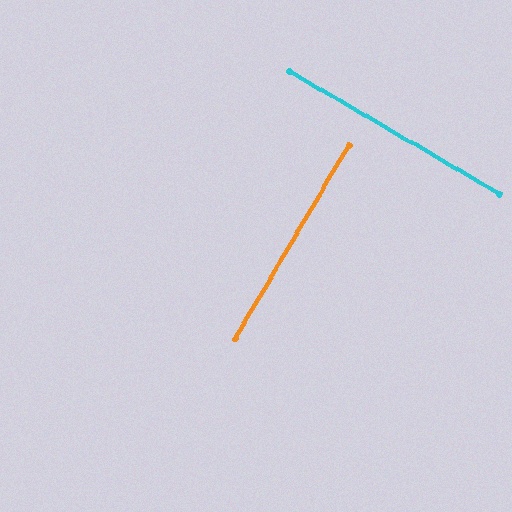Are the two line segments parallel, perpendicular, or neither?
Perpendicular — they meet at approximately 90°.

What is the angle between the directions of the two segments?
Approximately 90 degrees.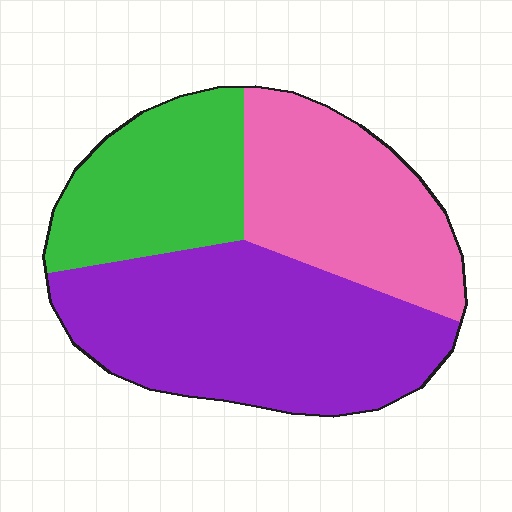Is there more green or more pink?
Pink.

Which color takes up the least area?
Green, at roughly 25%.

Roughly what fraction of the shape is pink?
Pink takes up about one third (1/3) of the shape.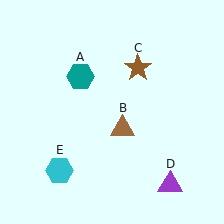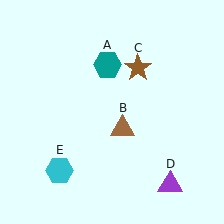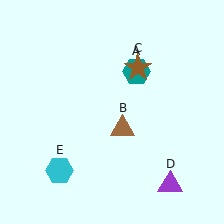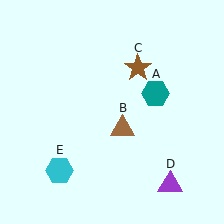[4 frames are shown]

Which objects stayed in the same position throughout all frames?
Brown triangle (object B) and brown star (object C) and purple triangle (object D) and cyan hexagon (object E) remained stationary.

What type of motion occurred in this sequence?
The teal hexagon (object A) rotated clockwise around the center of the scene.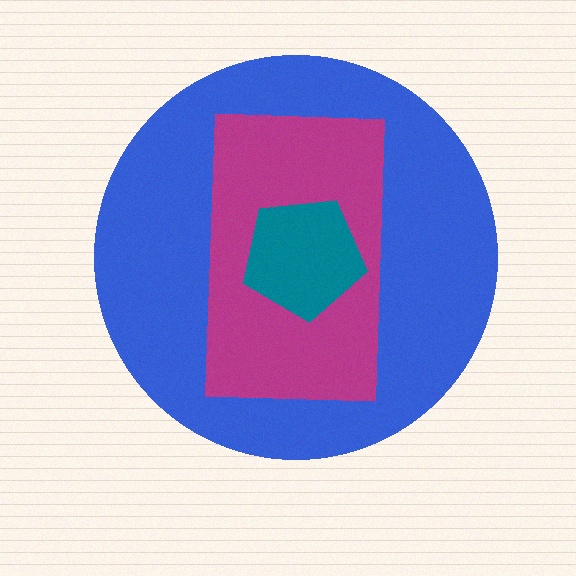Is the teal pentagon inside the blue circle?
Yes.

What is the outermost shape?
The blue circle.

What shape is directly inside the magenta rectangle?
The teal pentagon.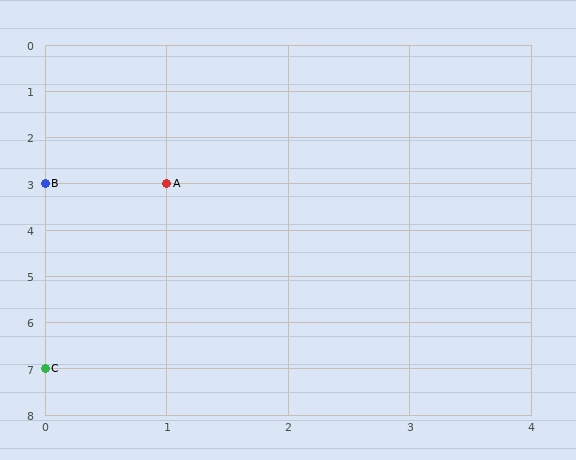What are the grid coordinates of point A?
Point A is at grid coordinates (1, 3).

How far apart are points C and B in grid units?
Points C and B are 4 rows apart.